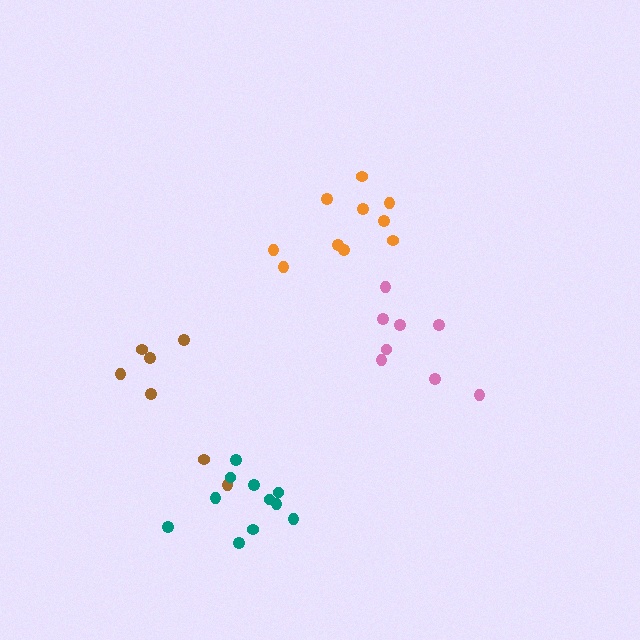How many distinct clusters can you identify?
There are 4 distinct clusters.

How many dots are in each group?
Group 1: 7 dots, Group 2: 10 dots, Group 3: 8 dots, Group 4: 11 dots (36 total).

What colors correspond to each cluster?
The clusters are colored: brown, orange, pink, teal.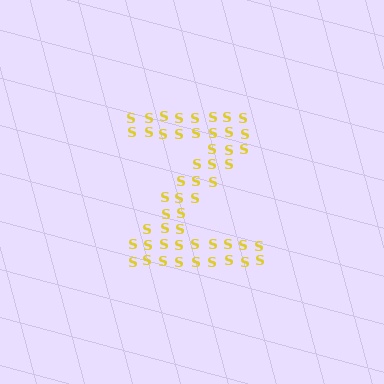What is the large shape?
The large shape is the letter Z.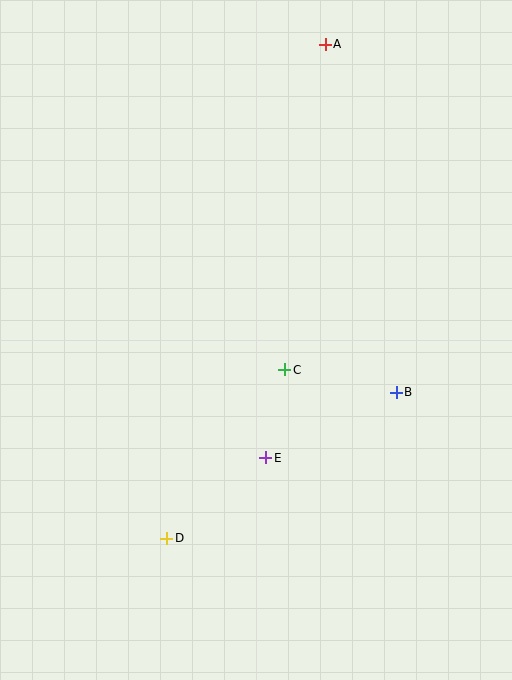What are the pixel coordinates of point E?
Point E is at (266, 458).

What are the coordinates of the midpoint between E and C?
The midpoint between E and C is at (275, 414).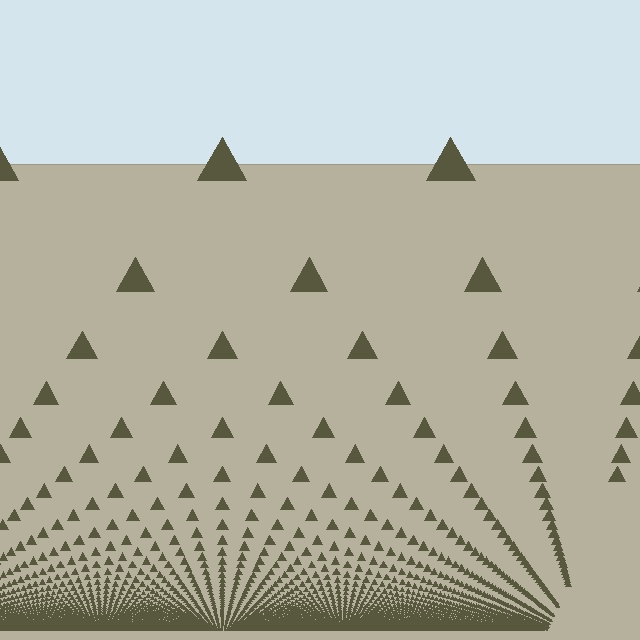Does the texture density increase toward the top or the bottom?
Density increases toward the bottom.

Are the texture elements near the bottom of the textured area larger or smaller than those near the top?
Smaller. The gradient is inverted — elements near the bottom are smaller and denser.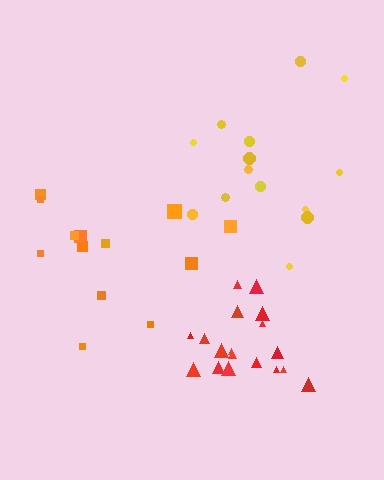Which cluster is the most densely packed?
Red.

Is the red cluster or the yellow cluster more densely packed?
Red.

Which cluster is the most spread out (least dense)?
Orange.